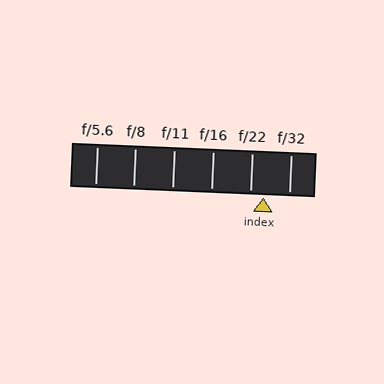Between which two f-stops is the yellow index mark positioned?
The index mark is between f/22 and f/32.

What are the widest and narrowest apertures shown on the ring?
The widest aperture shown is f/5.6 and the narrowest is f/32.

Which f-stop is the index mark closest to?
The index mark is closest to f/22.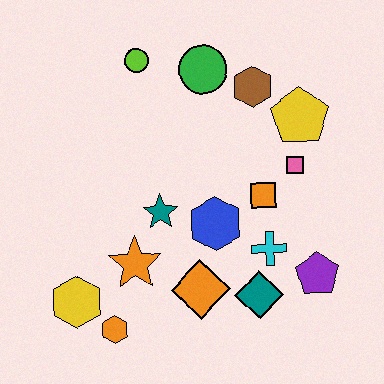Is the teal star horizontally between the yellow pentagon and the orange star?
Yes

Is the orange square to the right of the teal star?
Yes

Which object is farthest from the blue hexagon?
The lime circle is farthest from the blue hexagon.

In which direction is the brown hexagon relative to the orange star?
The brown hexagon is above the orange star.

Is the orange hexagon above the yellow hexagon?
No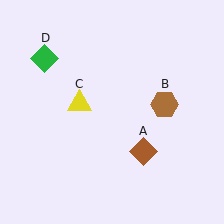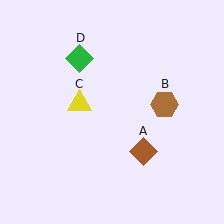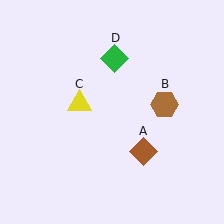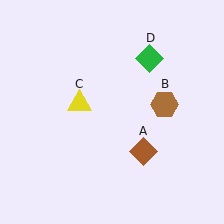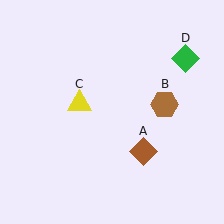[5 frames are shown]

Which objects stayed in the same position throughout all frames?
Brown diamond (object A) and brown hexagon (object B) and yellow triangle (object C) remained stationary.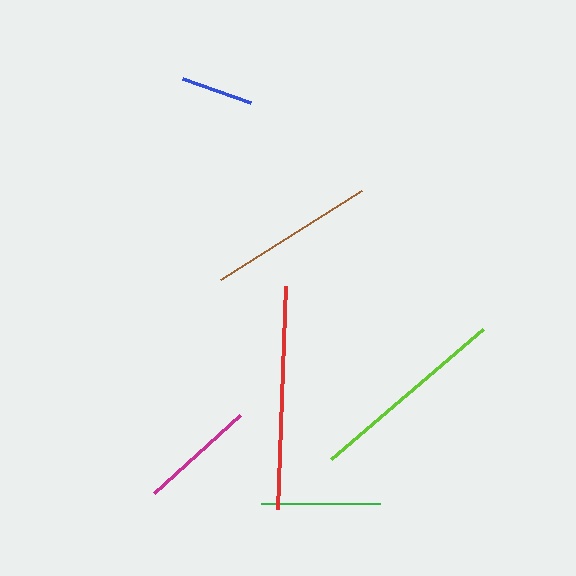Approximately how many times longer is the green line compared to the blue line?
The green line is approximately 1.6 times the length of the blue line.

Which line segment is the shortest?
The blue line is the shortest at approximately 72 pixels.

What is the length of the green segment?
The green segment is approximately 119 pixels long.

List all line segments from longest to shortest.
From longest to shortest: red, lime, brown, green, magenta, blue.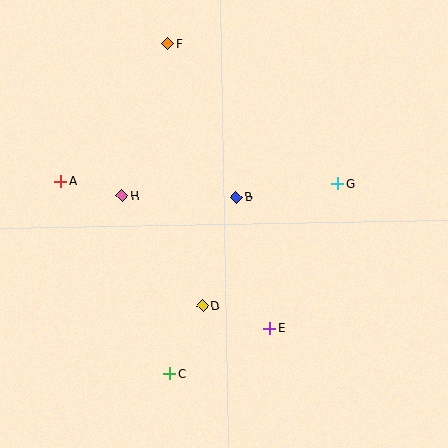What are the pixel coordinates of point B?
Point B is at (236, 197).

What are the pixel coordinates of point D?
Point D is at (203, 306).